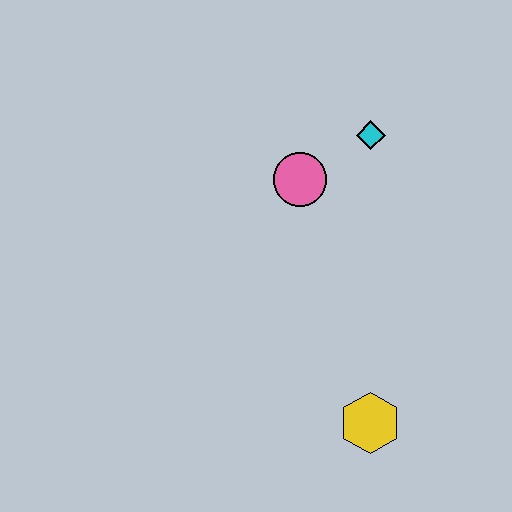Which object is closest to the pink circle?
The cyan diamond is closest to the pink circle.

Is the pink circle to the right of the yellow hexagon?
No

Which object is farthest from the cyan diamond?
The yellow hexagon is farthest from the cyan diamond.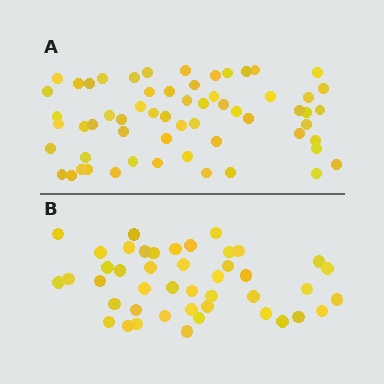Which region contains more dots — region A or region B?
Region A (the top region) has more dots.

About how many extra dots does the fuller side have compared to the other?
Region A has approximately 15 more dots than region B.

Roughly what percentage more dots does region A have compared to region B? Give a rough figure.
About 35% more.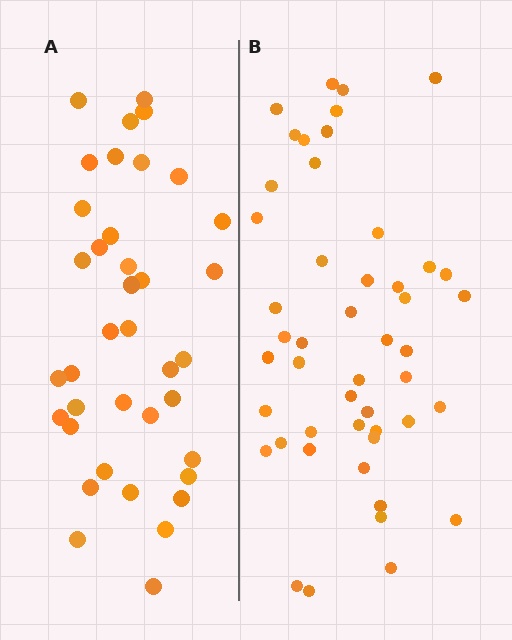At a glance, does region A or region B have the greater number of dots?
Region B (the right region) has more dots.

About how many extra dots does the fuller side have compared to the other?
Region B has roughly 10 or so more dots than region A.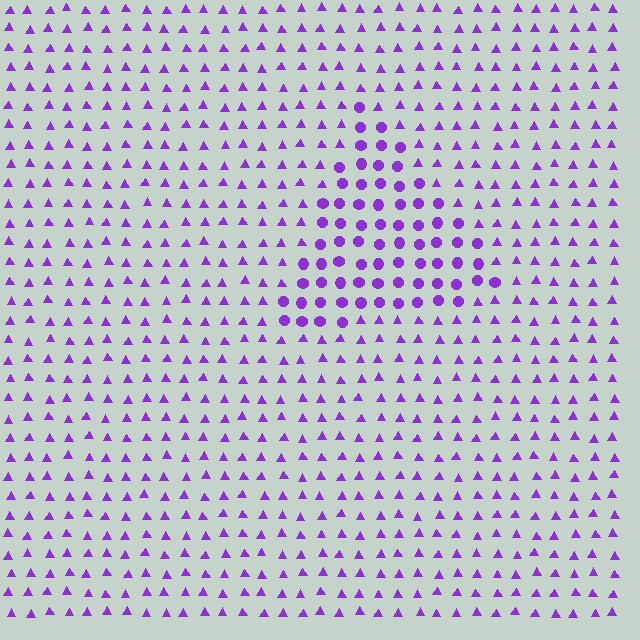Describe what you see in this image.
The image is filled with small purple elements arranged in a uniform grid. A triangle-shaped region contains circles, while the surrounding area contains triangles. The boundary is defined purely by the change in element shape.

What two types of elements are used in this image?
The image uses circles inside the triangle region and triangles outside it.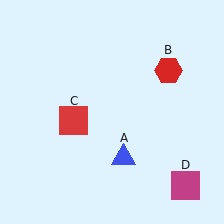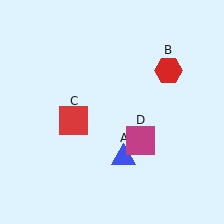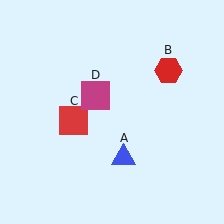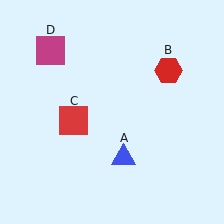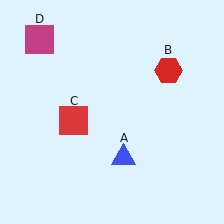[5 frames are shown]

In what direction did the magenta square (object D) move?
The magenta square (object D) moved up and to the left.